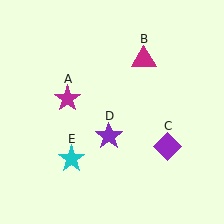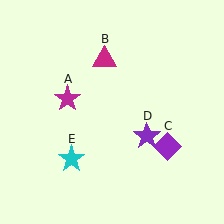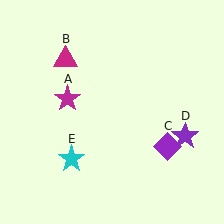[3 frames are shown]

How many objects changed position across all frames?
2 objects changed position: magenta triangle (object B), purple star (object D).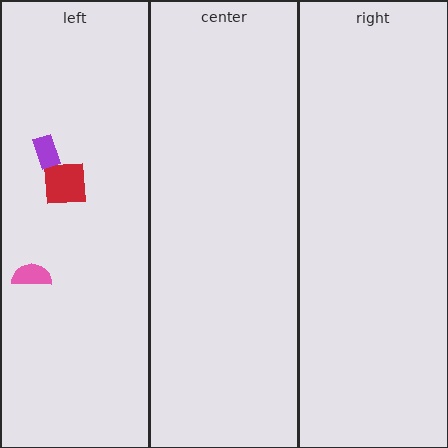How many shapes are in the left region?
3.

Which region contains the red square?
The left region.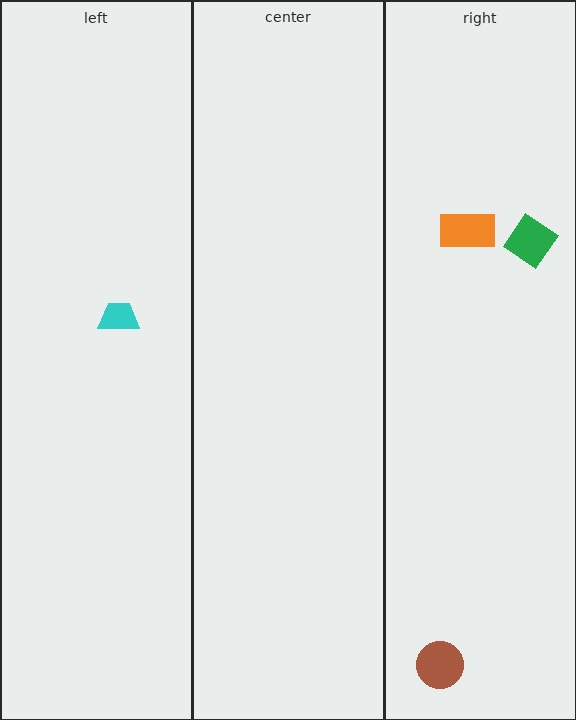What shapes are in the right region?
The orange rectangle, the brown circle, the green diamond.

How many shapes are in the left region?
1.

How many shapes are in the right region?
3.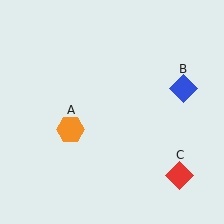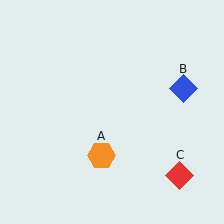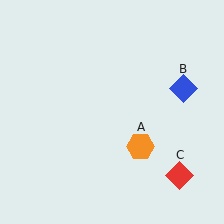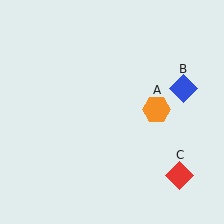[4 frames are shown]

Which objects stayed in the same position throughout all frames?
Blue diamond (object B) and red diamond (object C) remained stationary.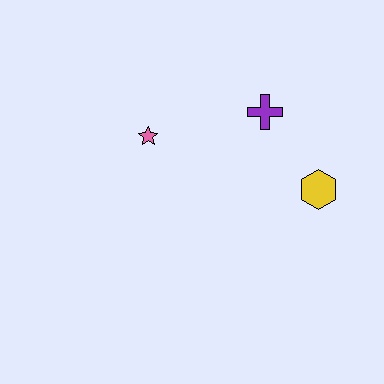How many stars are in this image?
There is 1 star.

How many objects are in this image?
There are 3 objects.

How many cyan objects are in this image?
There are no cyan objects.